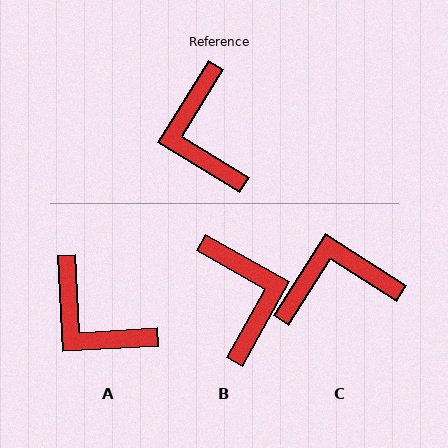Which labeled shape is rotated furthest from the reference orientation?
B, about 178 degrees away.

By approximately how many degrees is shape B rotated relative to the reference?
Approximately 178 degrees clockwise.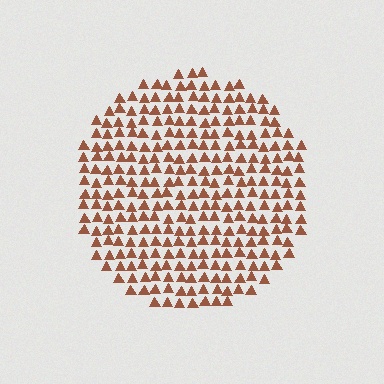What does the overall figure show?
The overall figure shows a circle.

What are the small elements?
The small elements are triangles.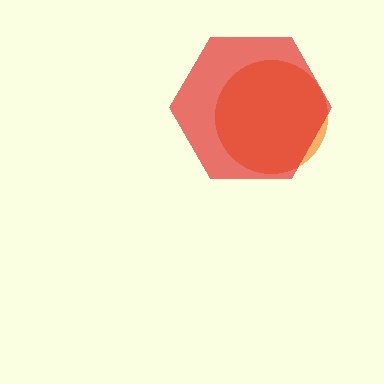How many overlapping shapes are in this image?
There are 2 overlapping shapes in the image.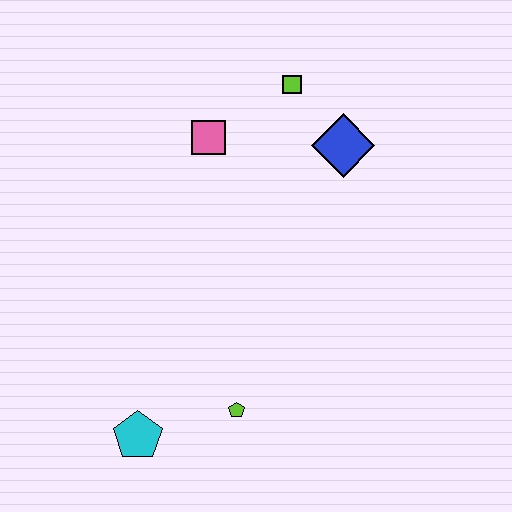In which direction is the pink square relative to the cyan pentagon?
The pink square is above the cyan pentagon.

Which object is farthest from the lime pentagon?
The lime square is farthest from the lime pentagon.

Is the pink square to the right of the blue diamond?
No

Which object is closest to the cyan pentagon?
The lime pentagon is closest to the cyan pentagon.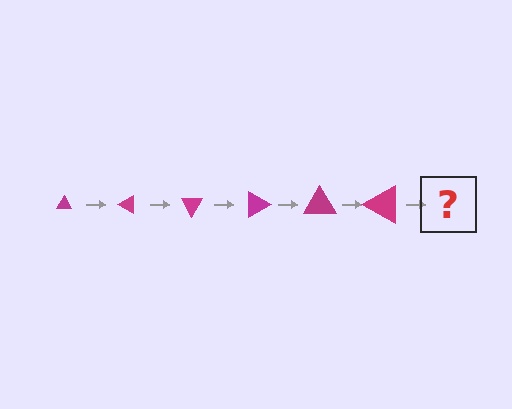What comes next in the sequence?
The next element should be a triangle, larger than the previous one and rotated 180 degrees from the start.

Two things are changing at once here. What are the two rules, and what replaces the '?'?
The two rules are that the triangle grows larger each step and it rotates 30 degrees each step. The '?' should be a triangle, larger than the previous one and rotated 180 degrees from the start.